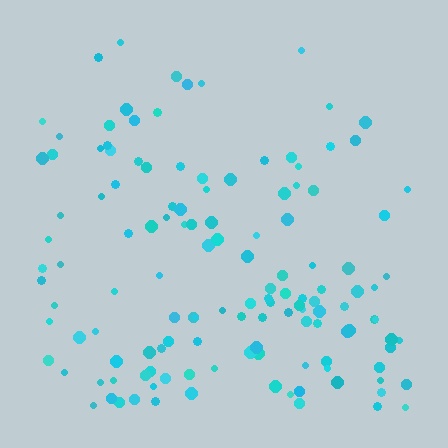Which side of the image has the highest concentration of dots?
The bottom.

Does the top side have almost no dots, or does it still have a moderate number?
Still a moderate number, just noticeably fewer than the bottom.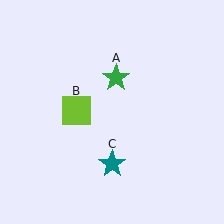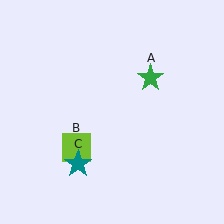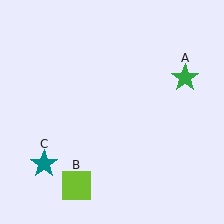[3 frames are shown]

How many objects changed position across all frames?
3 objects changed position: green star (object A), lime square (object B), teal star (object C).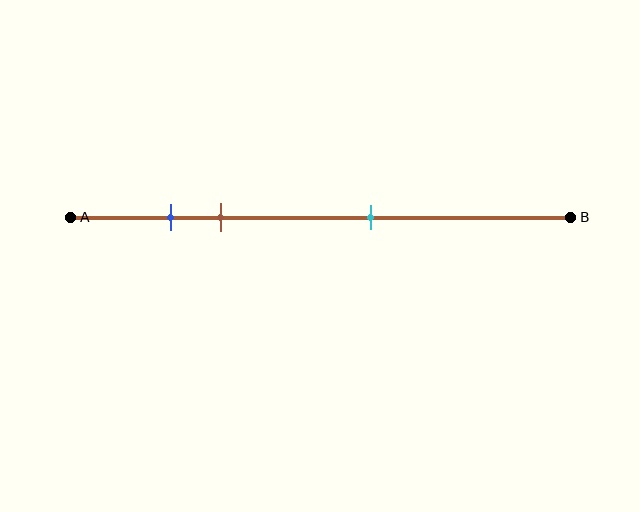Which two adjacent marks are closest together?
The blue and brown marks are the closest adjacent pair.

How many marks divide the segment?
There are 3 marks dividing the segment.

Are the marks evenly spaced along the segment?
No, the marks are not evenly spaced.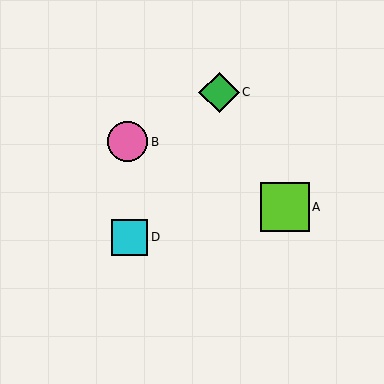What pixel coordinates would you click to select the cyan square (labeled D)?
Click at (130, 237) to select the cyan square D.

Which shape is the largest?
The lime square (labeled A) is the largest.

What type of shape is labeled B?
Shape B is a pink circle.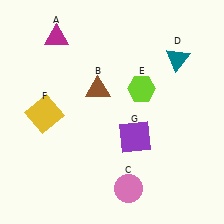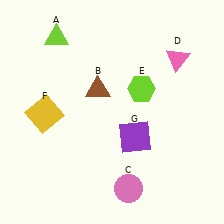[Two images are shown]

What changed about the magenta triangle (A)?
In Image 1, A is magenta. In Image 2, it changed to lime.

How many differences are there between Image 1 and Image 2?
There are 2 differences between the two images.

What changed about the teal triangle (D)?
In Image 1, D is teal. In Image 2, it changed to pink.